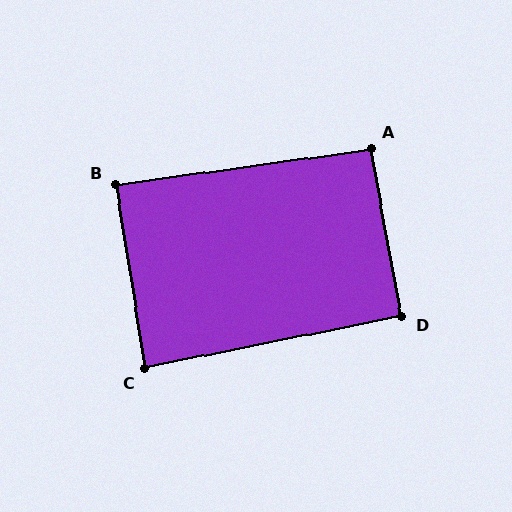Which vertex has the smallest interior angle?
C, at approximately 88 degrees.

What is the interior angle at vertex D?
Approximately 91 degrees (approximately right).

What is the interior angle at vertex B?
Approximately 89 degrees (approximately right).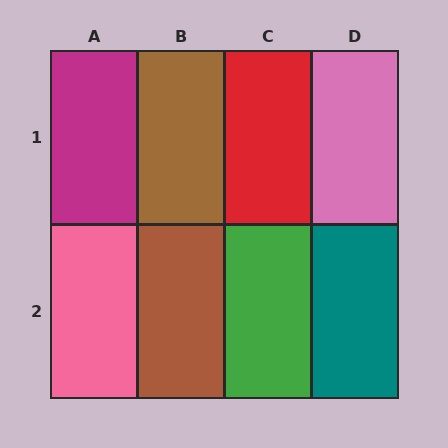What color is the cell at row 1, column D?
Pink.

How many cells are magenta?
1 cell is magenta.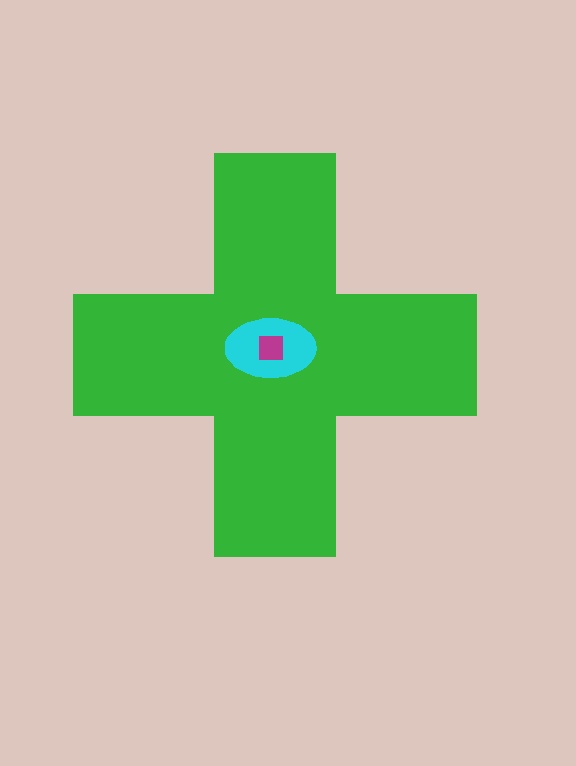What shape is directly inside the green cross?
The cyan ellipse.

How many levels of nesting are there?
3.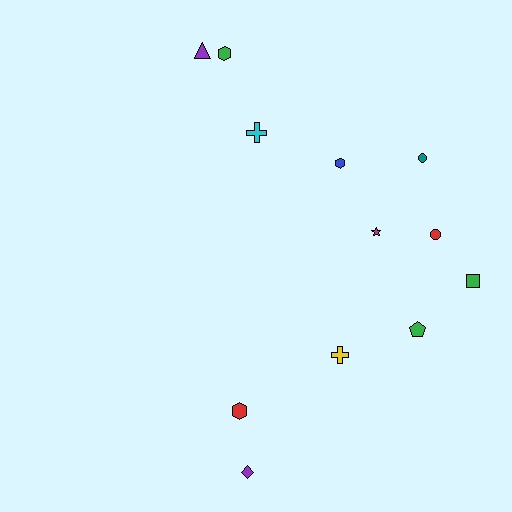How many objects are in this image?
There are 12 objects.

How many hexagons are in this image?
There are 3 hexagons.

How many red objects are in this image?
There are 2 red objects.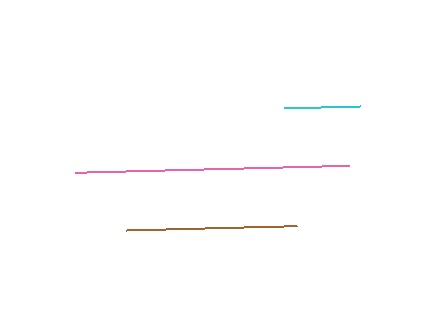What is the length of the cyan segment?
The cyan segment is approximately 76 pixels long.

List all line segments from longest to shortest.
From longest to shortest: pink, brown, cyan.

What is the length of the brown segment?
The brown segment is approximately 172 pixels long.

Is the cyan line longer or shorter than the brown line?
The brown line is longer than the cyan line.